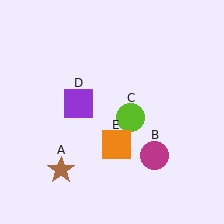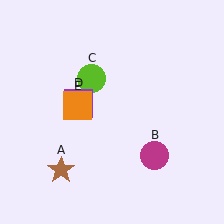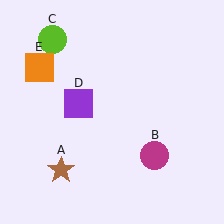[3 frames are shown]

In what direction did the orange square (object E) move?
The orange square (object E) moved up and to the left.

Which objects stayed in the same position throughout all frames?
Brown star (object A) and magenta circle (object B) and purple square (object D) remained stationary.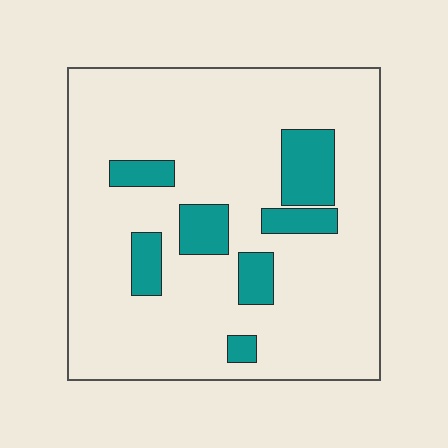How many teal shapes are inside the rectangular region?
7.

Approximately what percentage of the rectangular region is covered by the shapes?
Approximately 15%.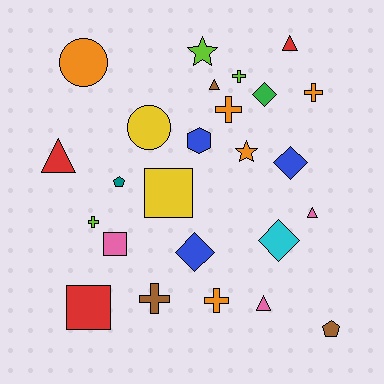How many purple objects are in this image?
There are no purple objects.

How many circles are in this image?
There are 2 circles.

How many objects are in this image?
There are 25 objects.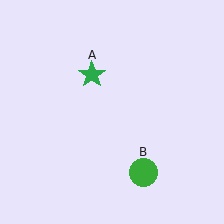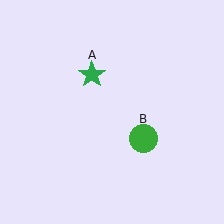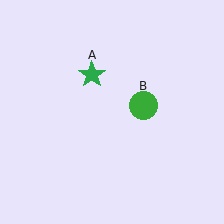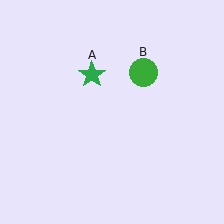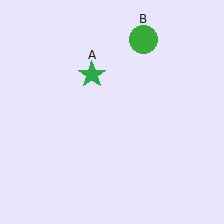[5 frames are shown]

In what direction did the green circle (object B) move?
The green circle (object B) moved up.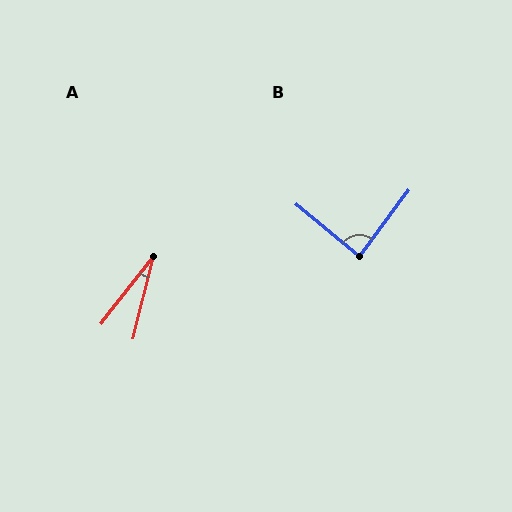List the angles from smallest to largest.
A (24°), B (87°).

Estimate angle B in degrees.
Approximately 87 degrees.